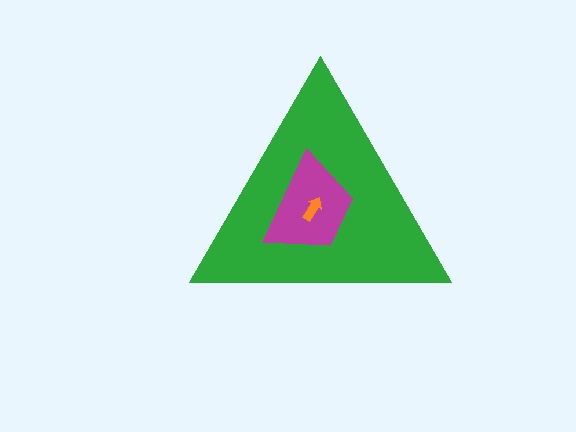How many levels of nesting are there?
3.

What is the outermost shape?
The green triangle.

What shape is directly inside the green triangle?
The magenta trapezoid.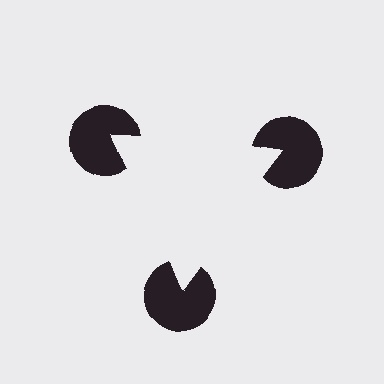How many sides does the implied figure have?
3 sides.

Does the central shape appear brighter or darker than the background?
It typically appears slightly brighter than the background, even though no actual brightness change is drawn.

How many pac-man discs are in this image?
There are 3 — one at each vertex of the illusory triangle.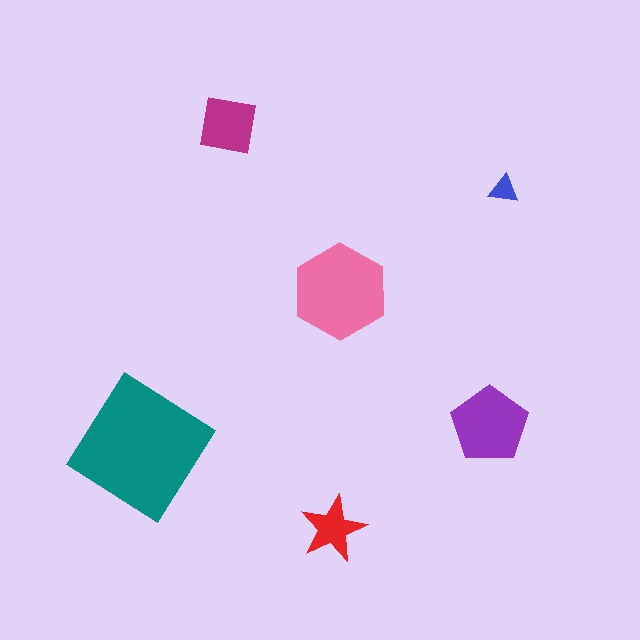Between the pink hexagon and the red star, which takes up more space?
The pink hexagon.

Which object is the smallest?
The blue triangle.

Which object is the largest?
The teal diamond.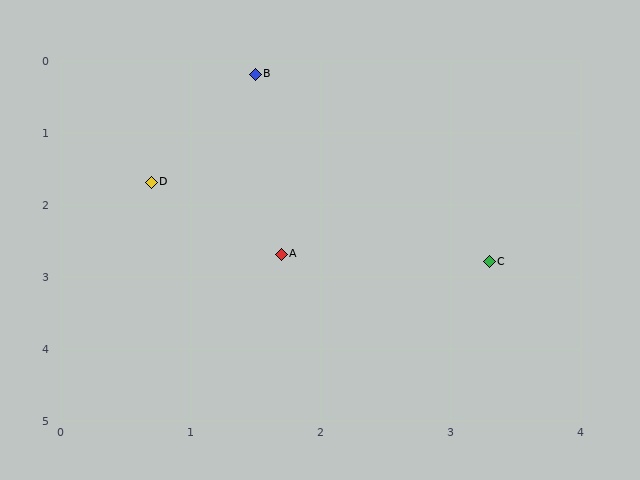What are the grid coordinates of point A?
Point A is at approximately (1.7, 2.7).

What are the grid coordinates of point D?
Point D is at approximately (0.7, 1.7).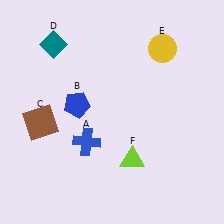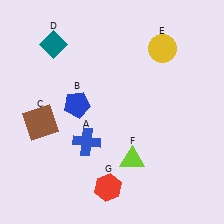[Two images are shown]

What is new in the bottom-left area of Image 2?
A red hexagon (G) was added in the bottom-left area of Image 2.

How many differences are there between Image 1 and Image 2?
There is 1 difference between the two images.